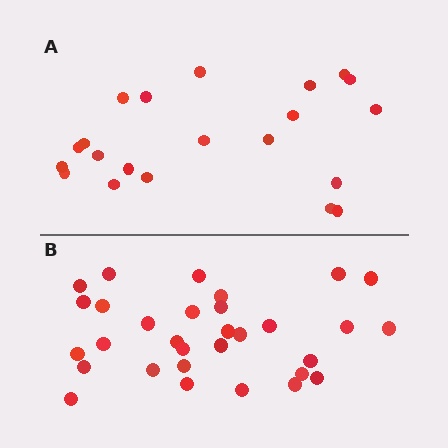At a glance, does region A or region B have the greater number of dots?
Region B (the bottom region) has more dots.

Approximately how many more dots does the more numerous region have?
Region B has roughly 10 or so more dots than region A.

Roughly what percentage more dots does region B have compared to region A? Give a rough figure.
About 50% more.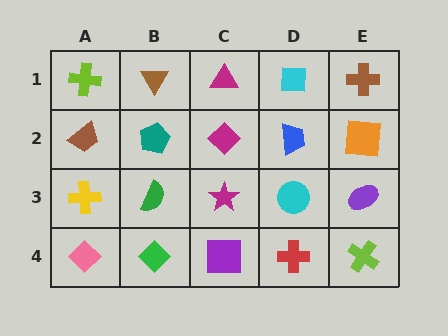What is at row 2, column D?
A blue trapezoid.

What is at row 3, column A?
A yellow cross.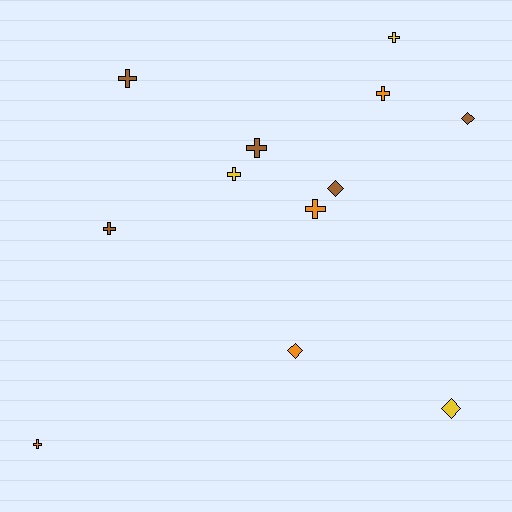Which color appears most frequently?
Brown, with 5 objects.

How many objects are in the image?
There are 12 objects.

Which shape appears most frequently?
Cross, with 8 objects.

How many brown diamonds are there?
There are 2 brown diamonds.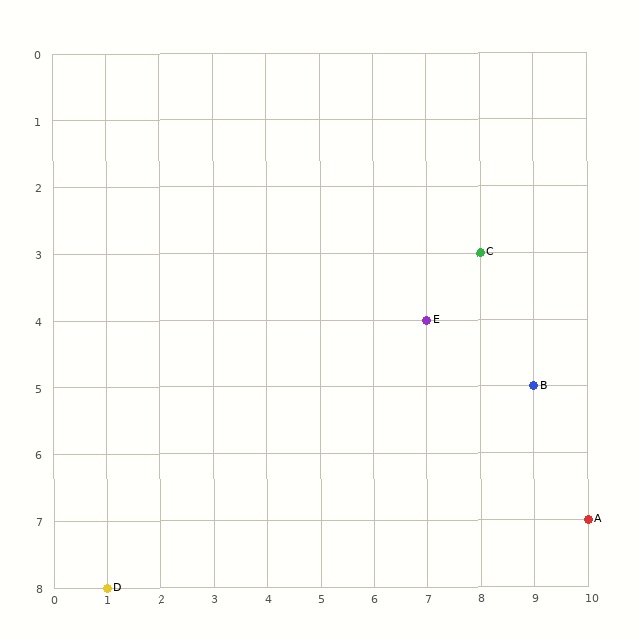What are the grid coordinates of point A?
Point A is at grid coordinates (10, 7).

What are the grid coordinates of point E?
Point E is at grid coordinates (7, 4).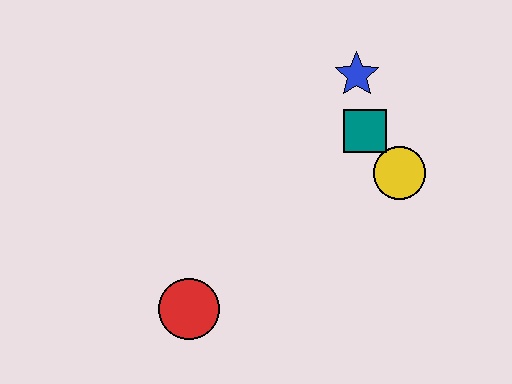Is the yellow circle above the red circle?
Yes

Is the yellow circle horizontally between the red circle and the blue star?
No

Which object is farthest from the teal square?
The red circle is farthest from the teal square.